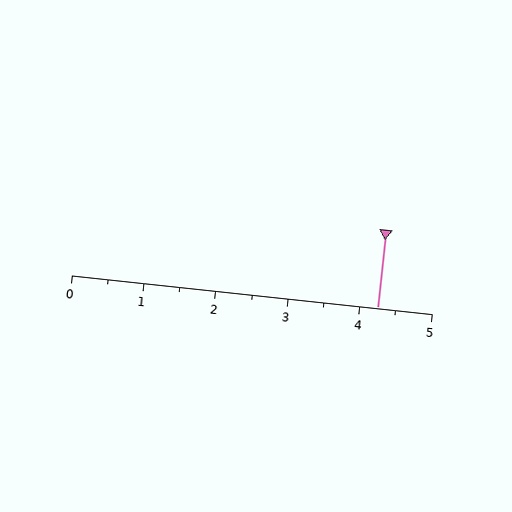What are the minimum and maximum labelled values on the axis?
The axis runs from 0 to 5.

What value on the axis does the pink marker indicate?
The marker indicates approximately 4.2.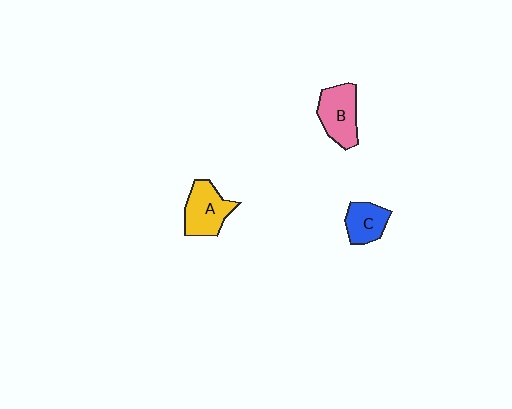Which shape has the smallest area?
Shape C (blue).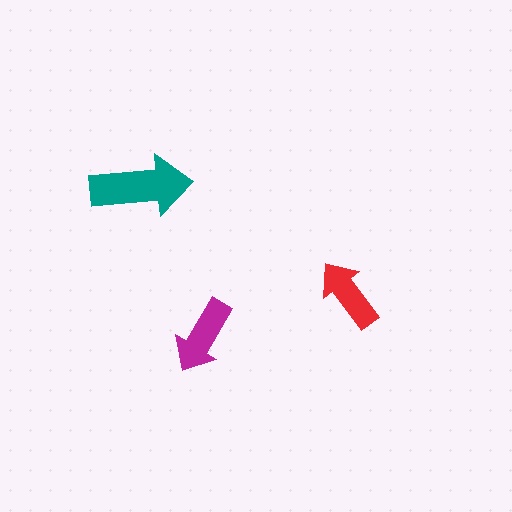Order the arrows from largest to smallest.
the teal one, the magenta one, the red one.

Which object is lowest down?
The magenta arrow is bottommost.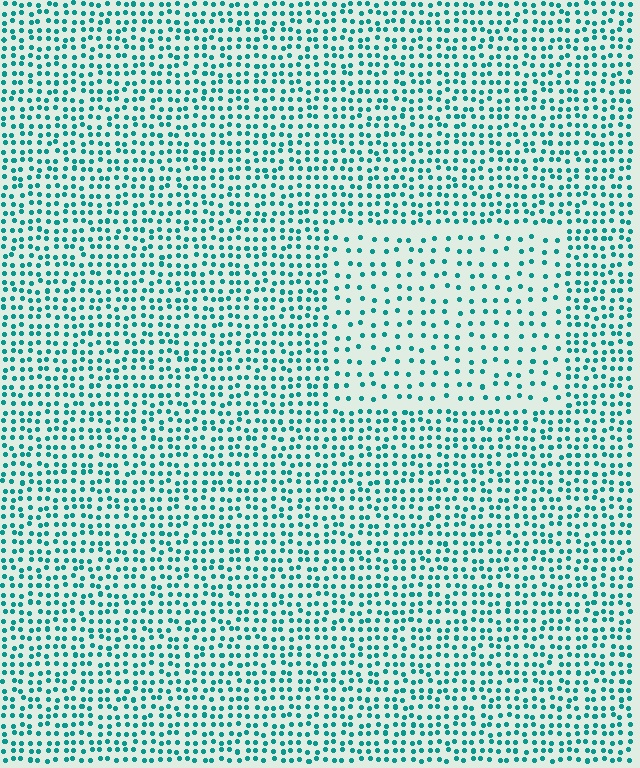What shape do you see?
I see a rectangle.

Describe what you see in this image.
The image contains small teal elements arranged at two different densities. A rectangle-shaped region is visible where the elements are less densely packed than the surrounding area.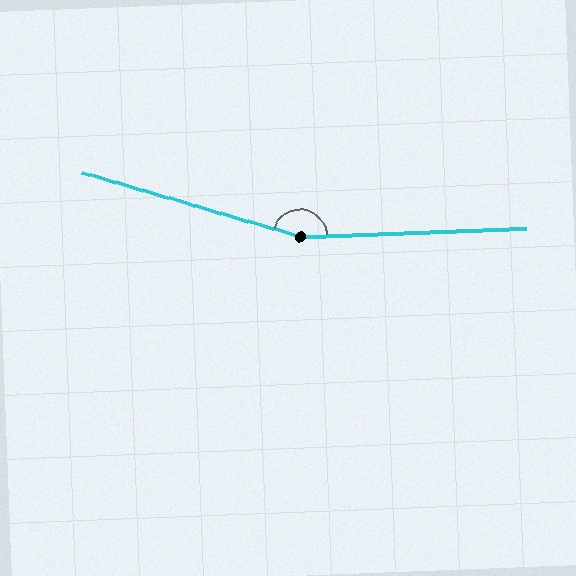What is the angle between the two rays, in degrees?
Approximately 162 degrees.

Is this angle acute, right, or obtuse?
It is obtuse.